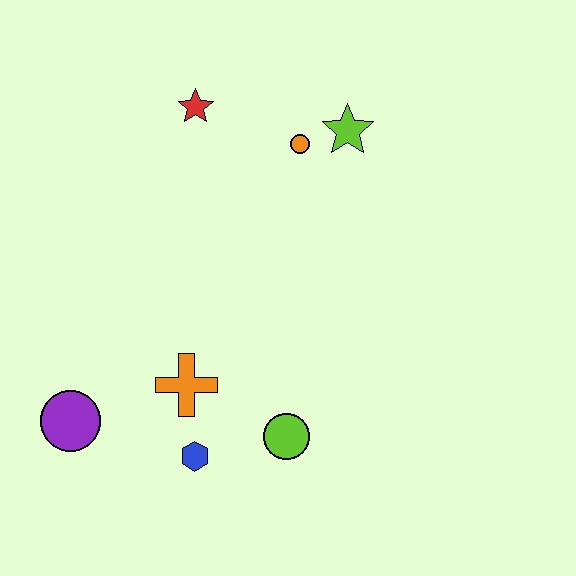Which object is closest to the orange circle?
The lime star is closest to the orange circle.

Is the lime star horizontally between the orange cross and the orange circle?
No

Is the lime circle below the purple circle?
Yes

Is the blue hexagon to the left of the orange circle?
Yes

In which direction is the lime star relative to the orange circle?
The lime star is to the right of the orange circle.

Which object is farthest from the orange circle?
The purple circle is farthest from the orange circle.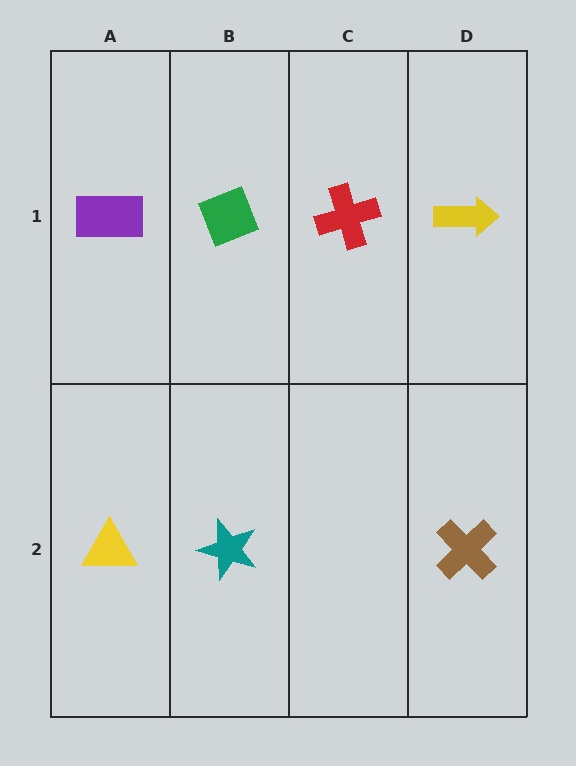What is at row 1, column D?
A yellow arrow.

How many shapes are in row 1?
4 shapes.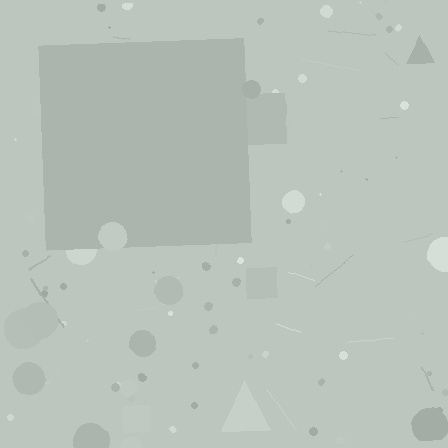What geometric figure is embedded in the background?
A square is embedded in the background.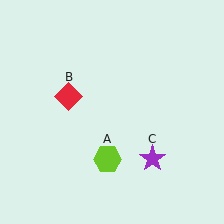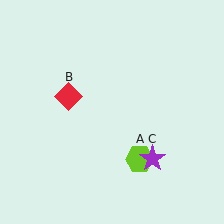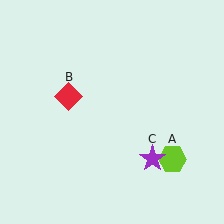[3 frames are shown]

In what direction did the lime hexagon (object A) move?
The lime hexagon (object A) moved right.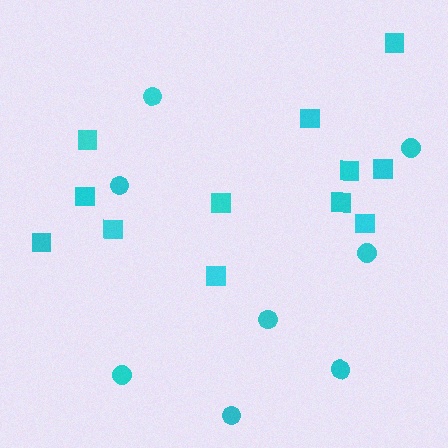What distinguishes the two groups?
There are 2 groups: one group of squares (12) and one group of circles (8).